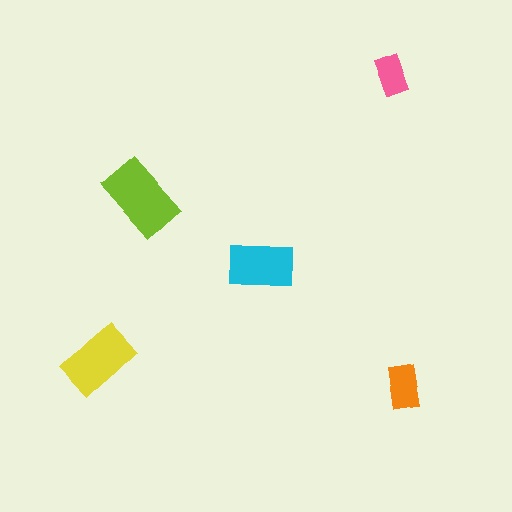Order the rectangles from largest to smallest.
the lime one, the yellow one, the cyan one, the orange one, the pink one.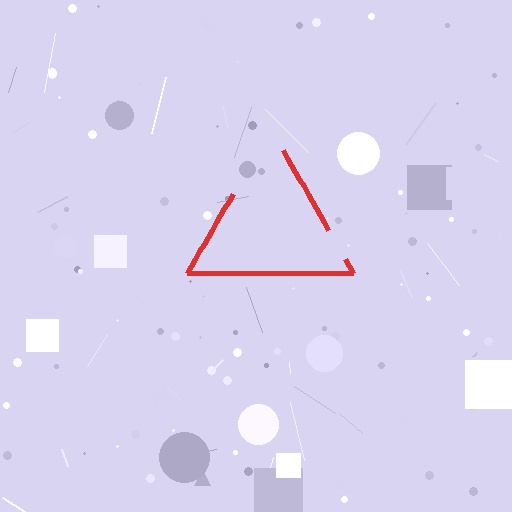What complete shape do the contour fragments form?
The contour fragments form a triangle.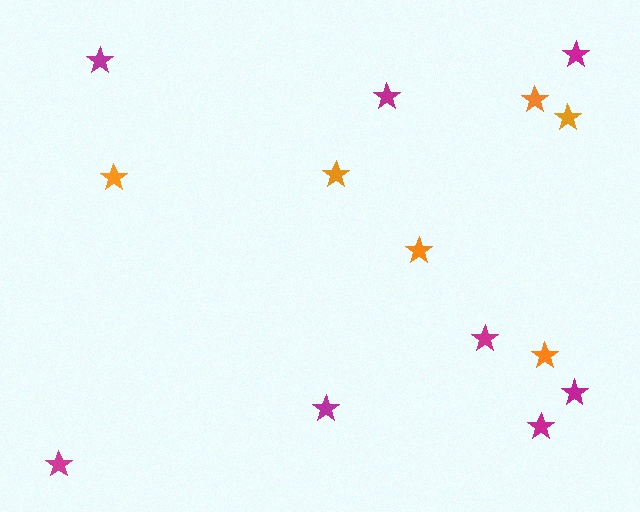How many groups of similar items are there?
There are 2 groups: one group of orange stars (6) and one group of magenta stars (8).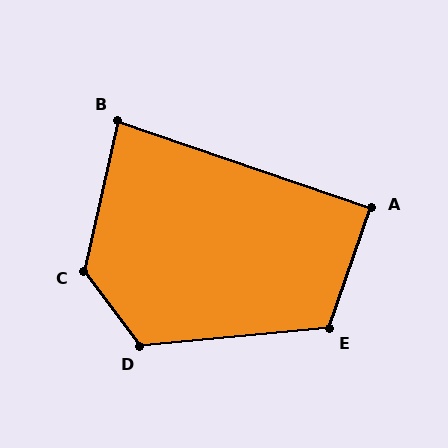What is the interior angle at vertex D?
Approximately 122 degrees (obtuse).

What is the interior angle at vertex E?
Approximately 115 degrees (obtuse).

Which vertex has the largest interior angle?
C, at approximately 130 degrees.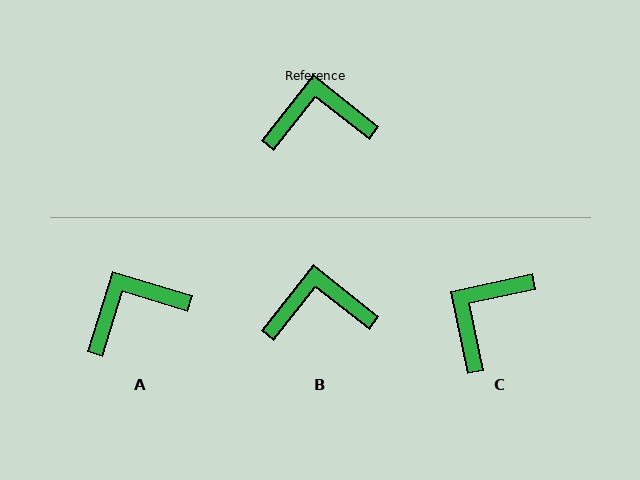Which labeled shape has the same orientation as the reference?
B.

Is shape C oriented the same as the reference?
No, it is off by about 50 degrees.